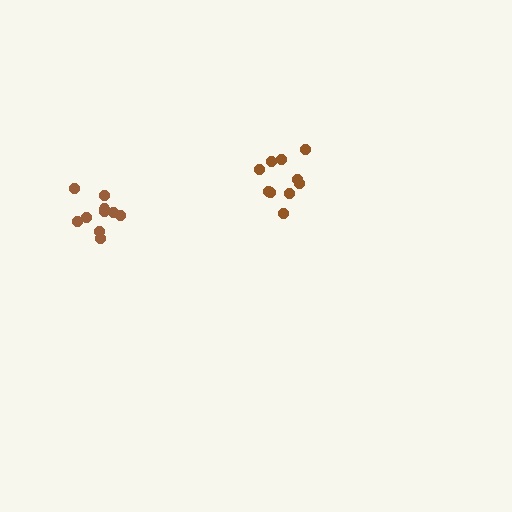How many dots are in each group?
Group 1: 10 dots, Group 2: 10 dots (20 total).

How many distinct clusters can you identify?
There are 2 distinct clusters.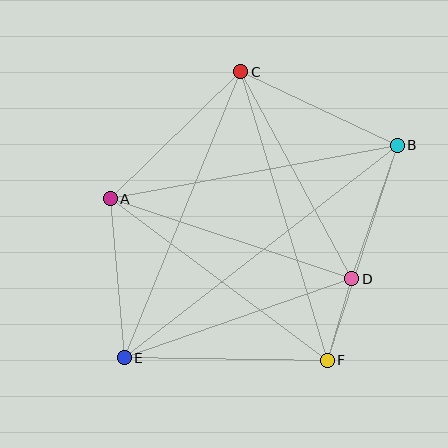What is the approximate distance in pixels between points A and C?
The distance between A and C is approximately 182 pixels.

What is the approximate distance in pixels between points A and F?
The distance between A and F is approximately 271 pixels.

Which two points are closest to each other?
Points D and F are closest to each other.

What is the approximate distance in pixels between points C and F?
The distance between C and F is approximately 301 pixels.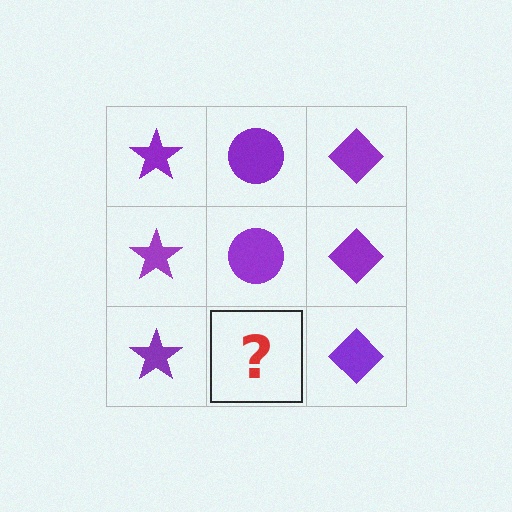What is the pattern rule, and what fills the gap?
The rule is that each column has a consistent shape. The gap should be filled with a purple circle.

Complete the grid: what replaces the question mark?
The question mark should be replaced with a purple circle.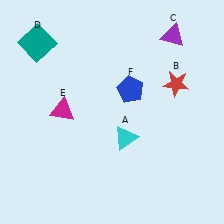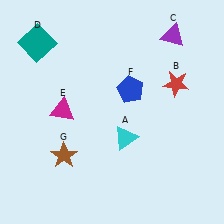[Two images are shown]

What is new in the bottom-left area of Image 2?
A brown star (G) was added in the bottom-left area of Image 2.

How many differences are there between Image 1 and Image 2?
There is 1 difference between the two images.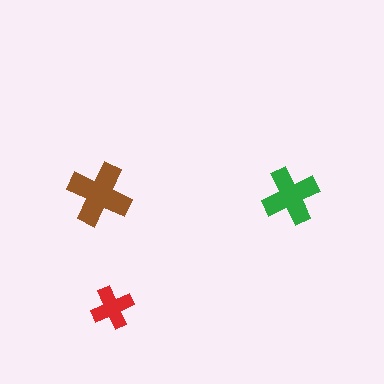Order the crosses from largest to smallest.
the brown one, the green one, the red one.